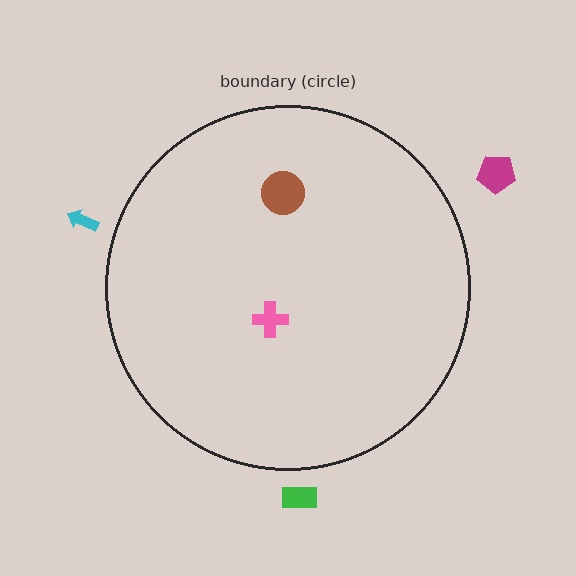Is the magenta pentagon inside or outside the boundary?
Outside.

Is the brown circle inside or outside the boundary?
Inside.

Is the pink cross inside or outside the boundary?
Inside.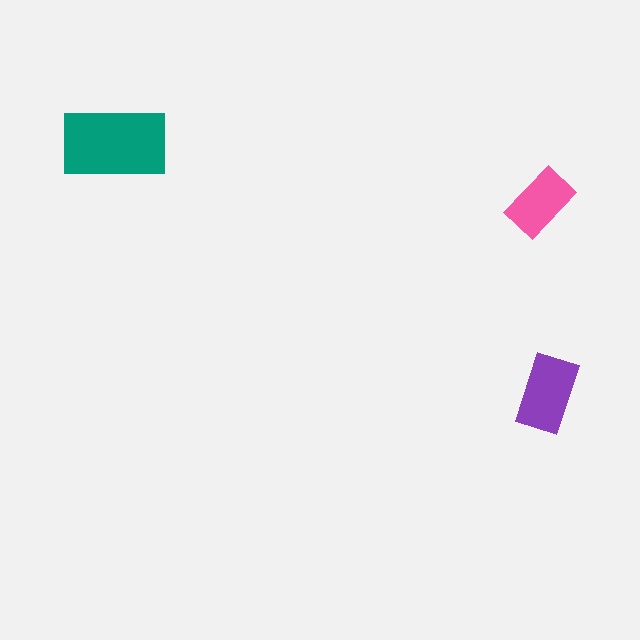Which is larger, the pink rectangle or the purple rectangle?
The purple one.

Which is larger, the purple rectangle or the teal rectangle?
The teal one.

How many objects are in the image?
There are 3 objects in the image.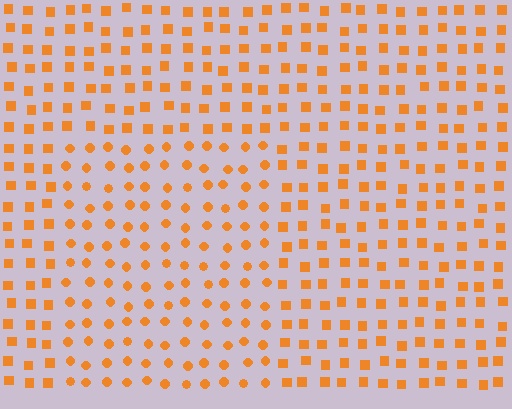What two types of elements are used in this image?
The image uses circles inside the rectangle region and squares outside it.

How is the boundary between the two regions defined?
The boundary is defined by a change in element shape: circles inside vs. squares outside. All elements share the same color and spacing.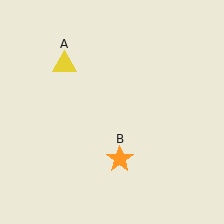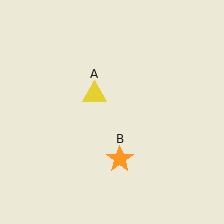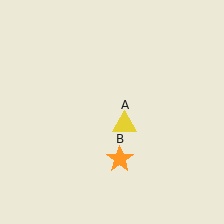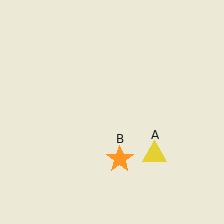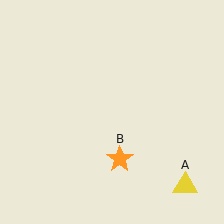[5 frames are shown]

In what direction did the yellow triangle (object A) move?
The yellow triangle (object A) moved down and to the right.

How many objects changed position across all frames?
1 object changed position: yellow triangle (object A).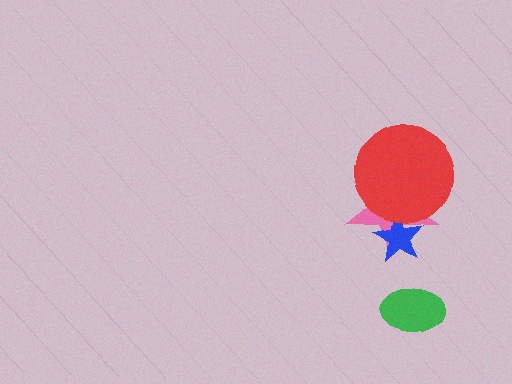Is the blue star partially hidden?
Yes, it is partially covered by another shape.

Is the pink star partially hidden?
Yes, it is partially covered by another shape.